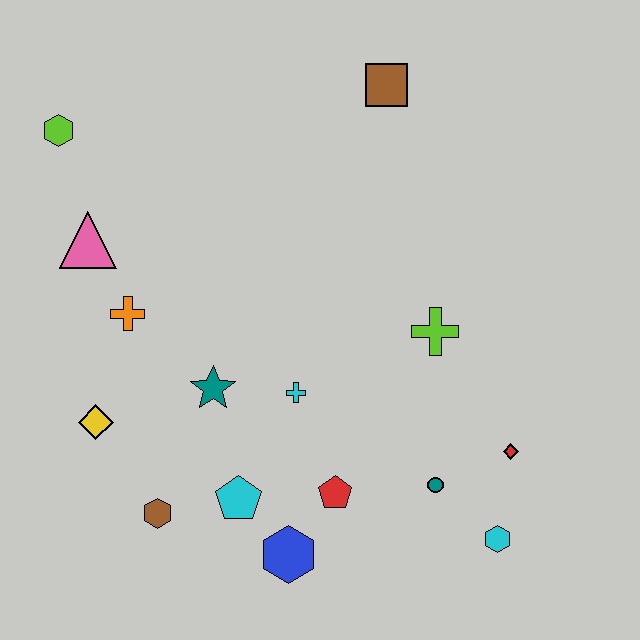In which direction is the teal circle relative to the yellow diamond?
The teal circle is to the right of the yellow diamond.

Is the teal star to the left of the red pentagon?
Yes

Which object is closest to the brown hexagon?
The cyan pentagon is closest to the brown hexagon.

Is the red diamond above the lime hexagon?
No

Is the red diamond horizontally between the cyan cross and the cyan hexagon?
No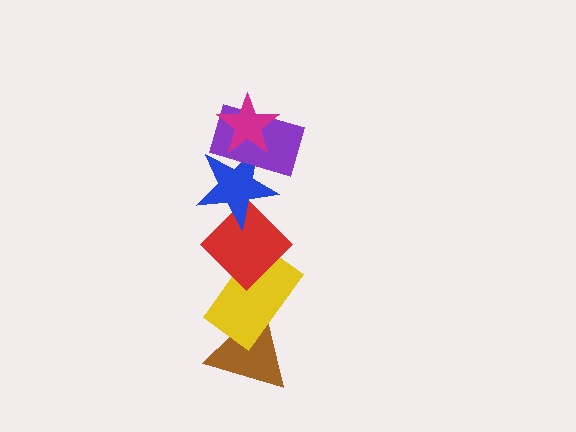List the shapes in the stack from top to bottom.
From top to bottom: the magenta star, the purple rectangle, the blue star, the red diamond, the yellow rectangle, the brown triangle.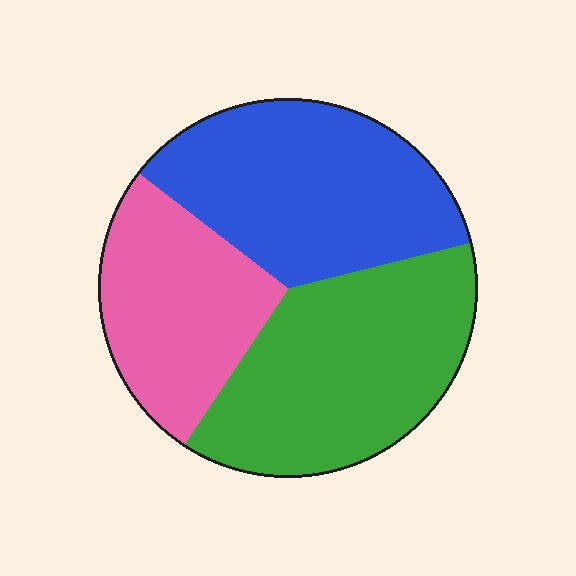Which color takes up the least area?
Pink, at roughly 25%.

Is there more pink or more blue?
Blue.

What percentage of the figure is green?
Green covers roughly 40% of the figure.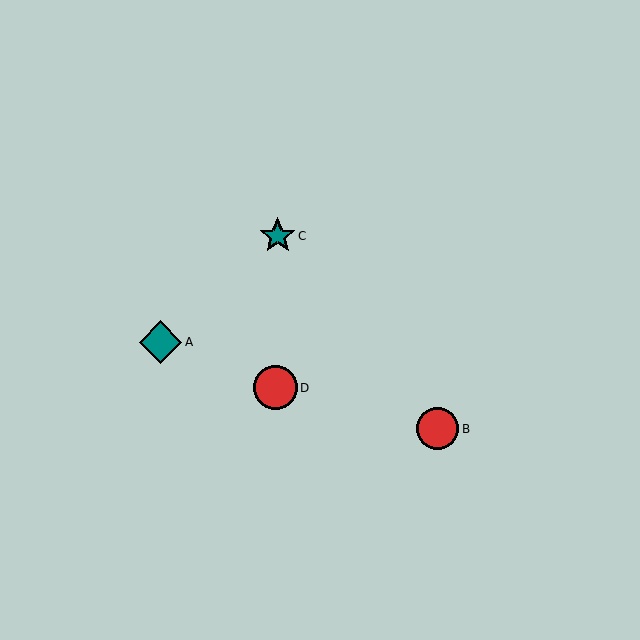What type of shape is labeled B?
Shape B is a red circle.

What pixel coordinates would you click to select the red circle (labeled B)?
Click at (438, 429) to select the red circle B.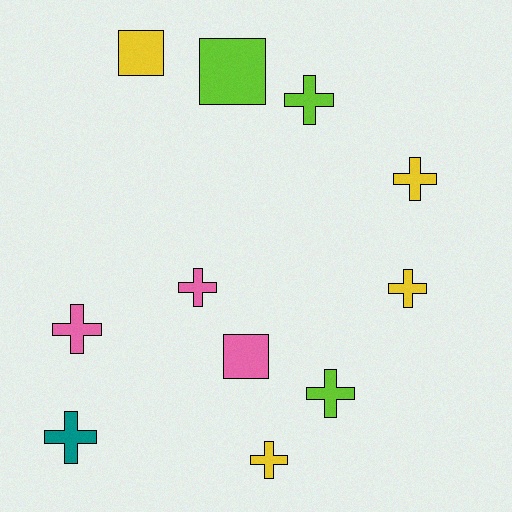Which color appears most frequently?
Yellow, with 4 objects.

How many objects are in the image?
There are 11 objects.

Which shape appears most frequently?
Cross, with 8 objects.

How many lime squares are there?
There is 1 lime square.